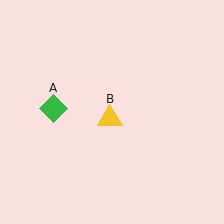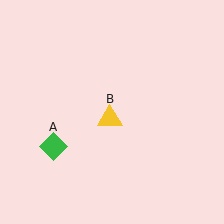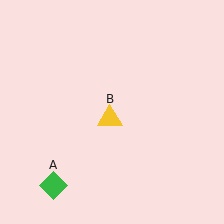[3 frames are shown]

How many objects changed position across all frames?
1 object changed position: green diamond (object A).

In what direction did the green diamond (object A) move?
The green diamond (object A) moved down.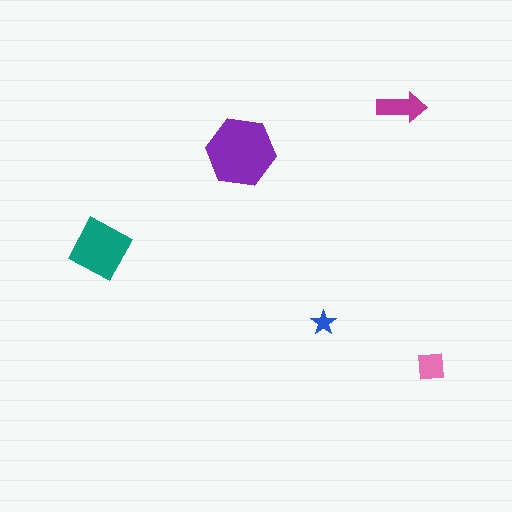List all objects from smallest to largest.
The blue star, the pink square, the magenta arrow, the teal square, the purple hexagon.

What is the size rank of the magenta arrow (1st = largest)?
3rd.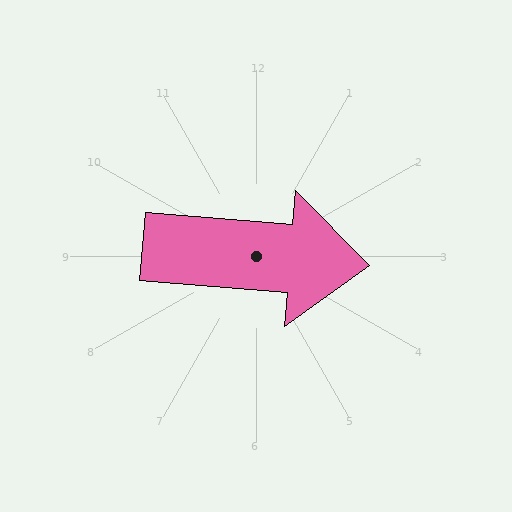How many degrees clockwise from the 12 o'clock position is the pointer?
Approximately 95 degrees.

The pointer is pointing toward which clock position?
Roughly 3 o'clock.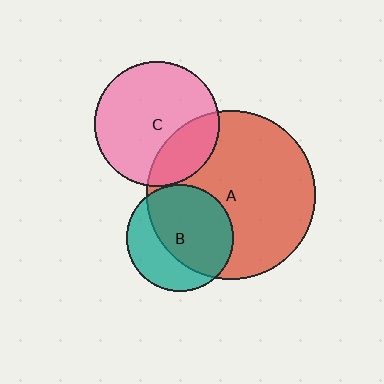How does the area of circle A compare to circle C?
Approximately 1.8 times.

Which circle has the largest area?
Circle A (red).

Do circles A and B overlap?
Yes.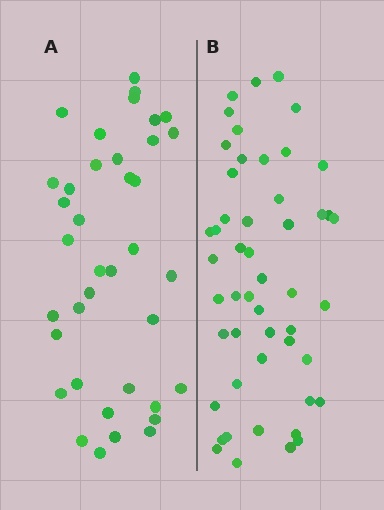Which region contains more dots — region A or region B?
Region B (the right region) has more dots.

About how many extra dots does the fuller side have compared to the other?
Region B has roughly 12 or so more dots than region A.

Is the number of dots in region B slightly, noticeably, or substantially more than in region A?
Region B has noticeably more, but not dramatically so. The ratio is roughly 1.3 to 1.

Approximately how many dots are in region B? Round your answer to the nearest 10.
About 50 dots.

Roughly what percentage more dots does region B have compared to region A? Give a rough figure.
About 30% more.